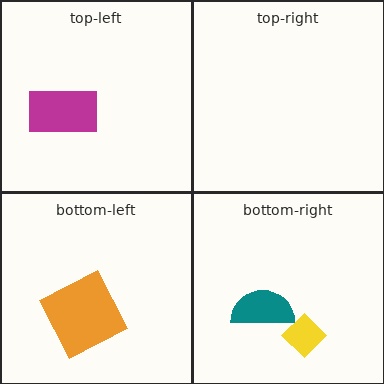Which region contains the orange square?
The bottom-left region.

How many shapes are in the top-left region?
1.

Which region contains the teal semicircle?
The bottom-right region.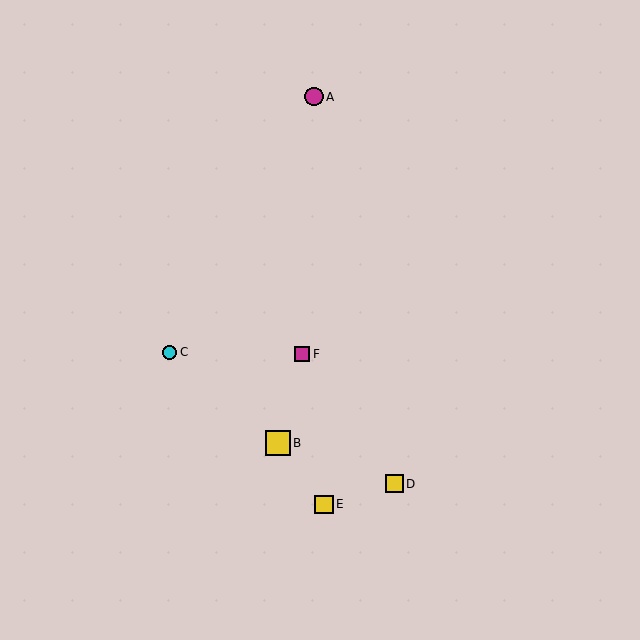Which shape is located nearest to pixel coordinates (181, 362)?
The cyan circle (labeled C) at (170, 352) is nearest to that location.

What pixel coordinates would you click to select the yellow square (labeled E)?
Click at (324, 504) to select the yellow square E.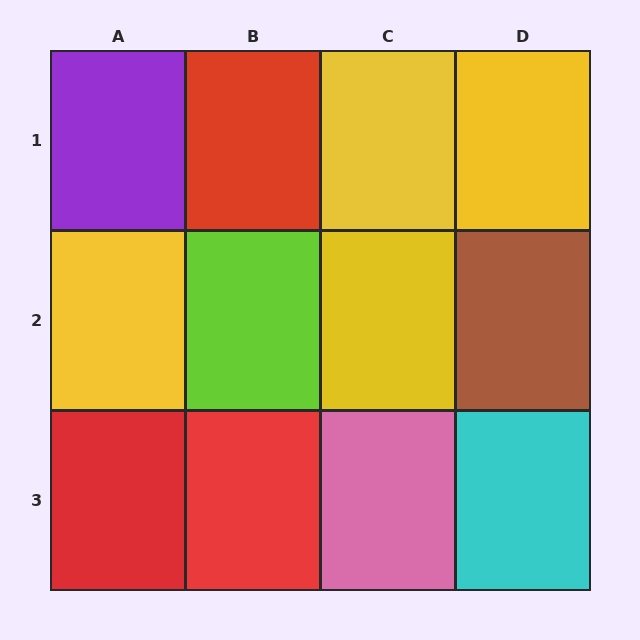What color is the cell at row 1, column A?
Purple.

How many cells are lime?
1 cell is lime.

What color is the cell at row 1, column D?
Yellow.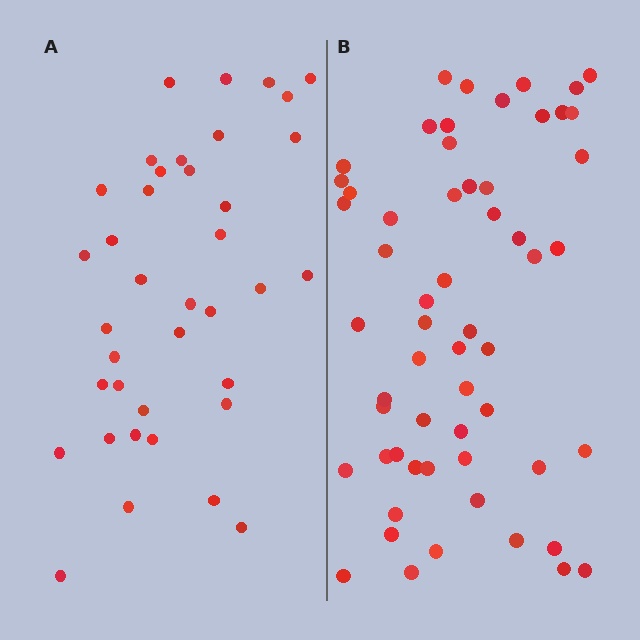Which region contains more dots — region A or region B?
Region B (the right region) has more dots.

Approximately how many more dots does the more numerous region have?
Region B has approximately 20 more dots than region A.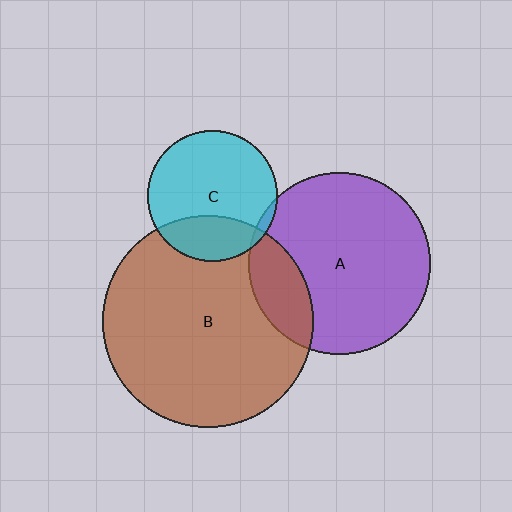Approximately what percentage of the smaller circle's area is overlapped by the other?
Approximately 25%.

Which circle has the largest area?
Circle B (brown).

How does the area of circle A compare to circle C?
Approximately 1.9 times.